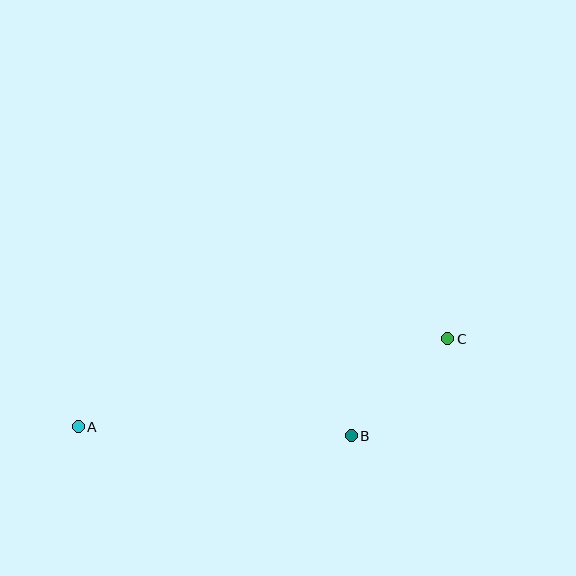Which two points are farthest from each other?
Points A and C are farthest from each other.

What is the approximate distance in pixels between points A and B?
The distance between A and B is approximately 273 pixels.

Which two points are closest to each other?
Points B and C are closest to each other.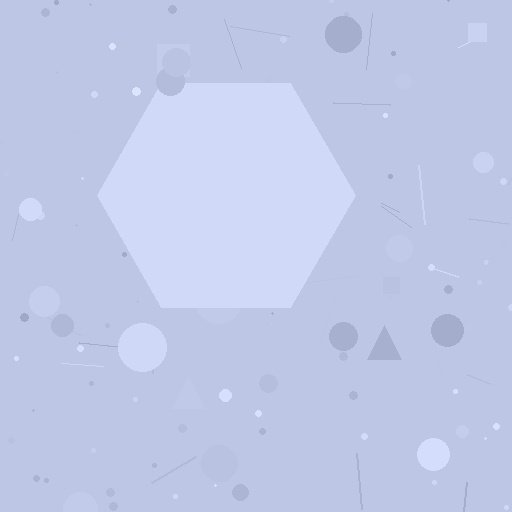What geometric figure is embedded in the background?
A hexagon is embedded in the background.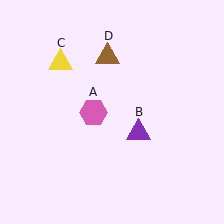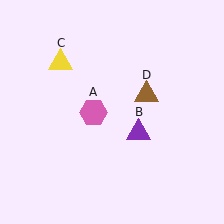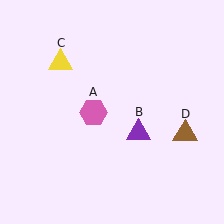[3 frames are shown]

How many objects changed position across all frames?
1 object changed position: brown triangle (object D).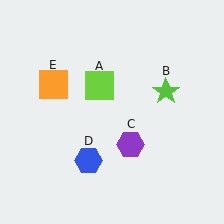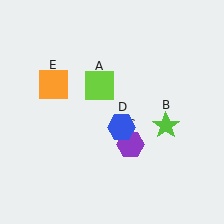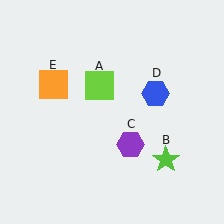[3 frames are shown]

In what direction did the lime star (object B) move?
The lime star (object B) moved down.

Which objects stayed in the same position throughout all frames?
Lime square (object A) and purple hexagon (object C) and orange square (object E) remained stationary.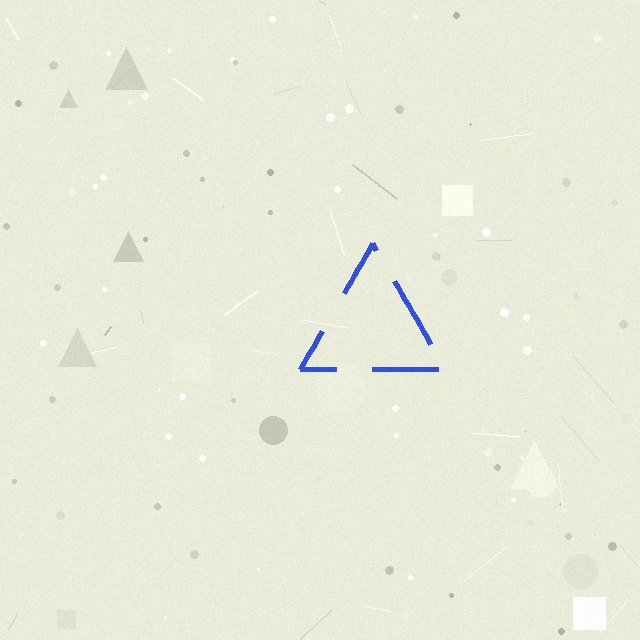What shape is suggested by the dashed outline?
The dashed outline suggests a triangle.